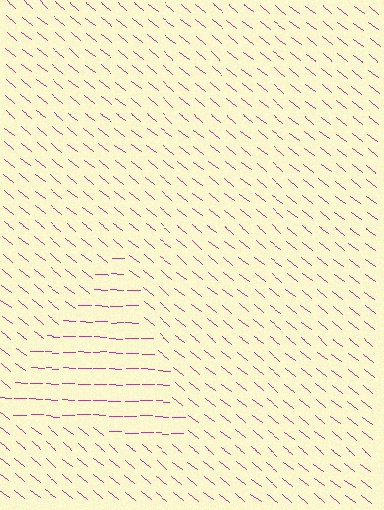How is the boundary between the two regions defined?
The boundary is defined purely by a change in line orientation (approximately 37 degrees difference). All lines are the same color and thickness.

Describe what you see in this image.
The image is filled with small magenta line segments. A triangle region in the image has lines oriented differently from the surrounding lines, creating a visible texture boundary.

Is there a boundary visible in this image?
Yes, there is a texture boundary formed by a change in line orientation.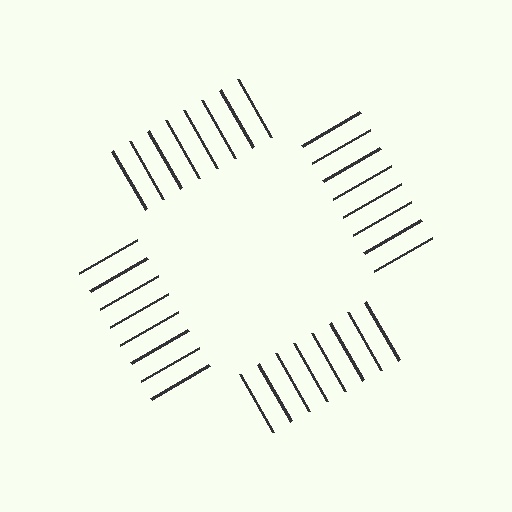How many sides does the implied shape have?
4 sides — the line-ends trace a square.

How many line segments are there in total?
32 — 8 along each of the 4 edges.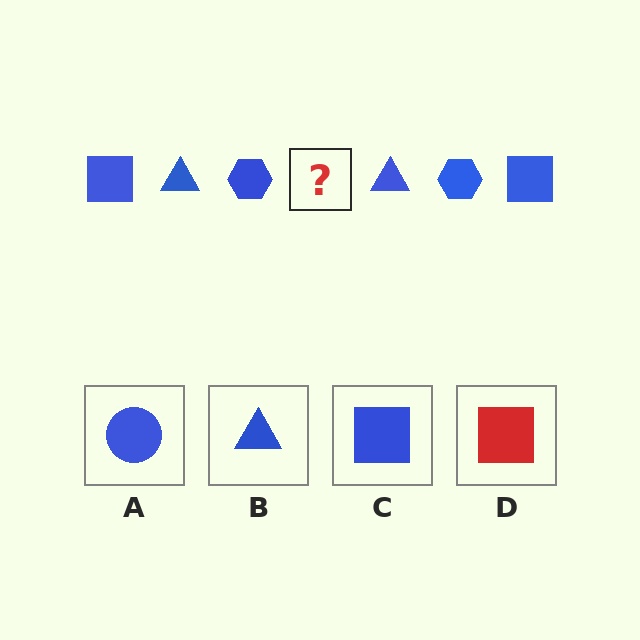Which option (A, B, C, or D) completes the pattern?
C.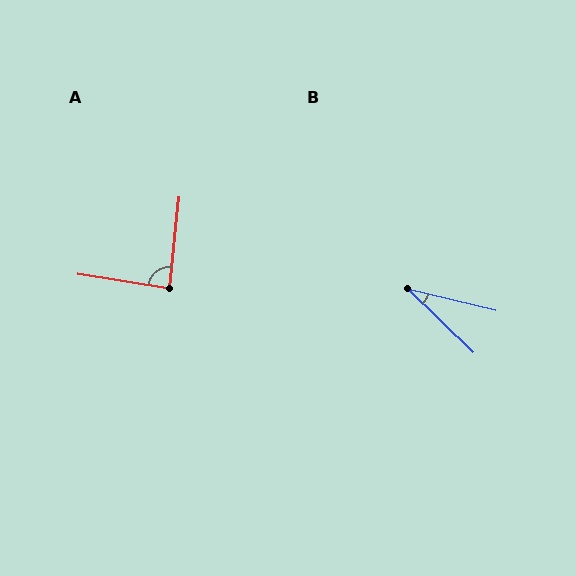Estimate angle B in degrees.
Approximately 30 degrees.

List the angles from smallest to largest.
B (30°), A (87°).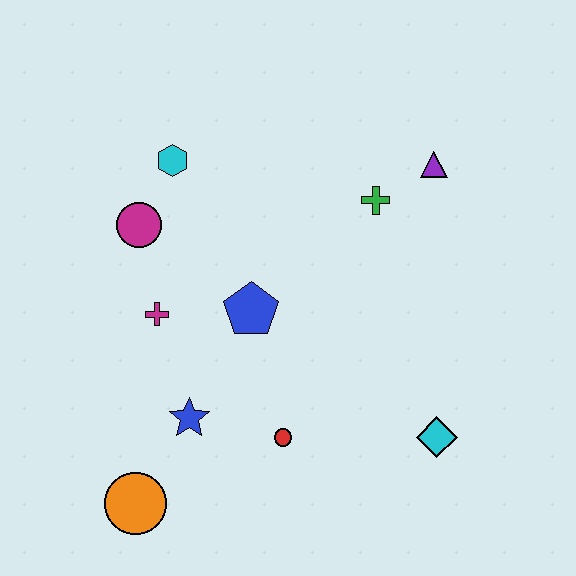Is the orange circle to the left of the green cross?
Yes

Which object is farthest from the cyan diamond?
The cyan hexagon is farthest from the cyan diamond.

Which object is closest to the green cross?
The purple triangle is closest to the green cross.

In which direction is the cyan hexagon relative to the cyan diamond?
The cyan hexagon is above the cyan diamond.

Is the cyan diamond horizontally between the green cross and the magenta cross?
No